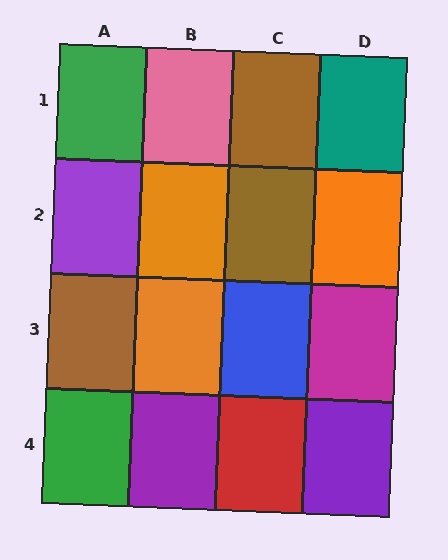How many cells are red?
1 cell is red.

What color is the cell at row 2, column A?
Purple.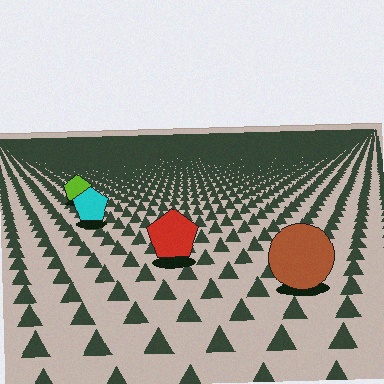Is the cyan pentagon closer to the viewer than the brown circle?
No. The brown circle is closer — you can tell from the texture gradient: the ground texture is coarser near it.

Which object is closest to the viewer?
The brown circle is closest. The texture marks near it are larger and more spread out.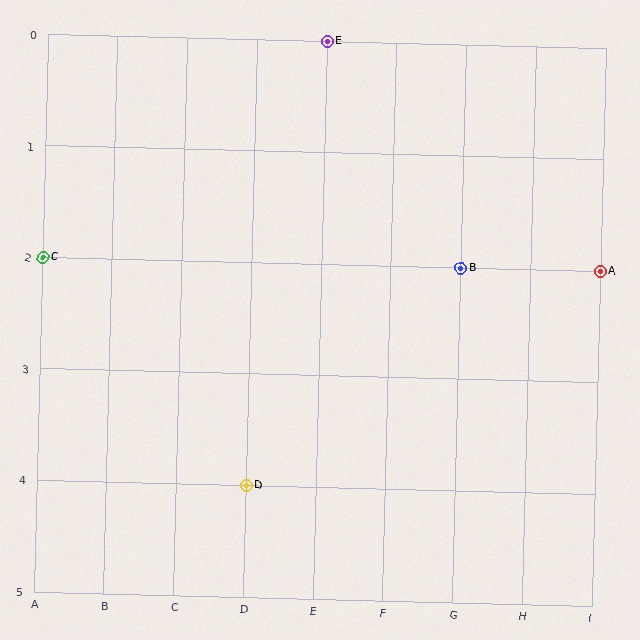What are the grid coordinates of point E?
Point E is at grid coordinates (E, 0).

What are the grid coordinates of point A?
Point A is at grid coordinates (I, 2).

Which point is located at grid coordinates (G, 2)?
Point B is at (G, 2).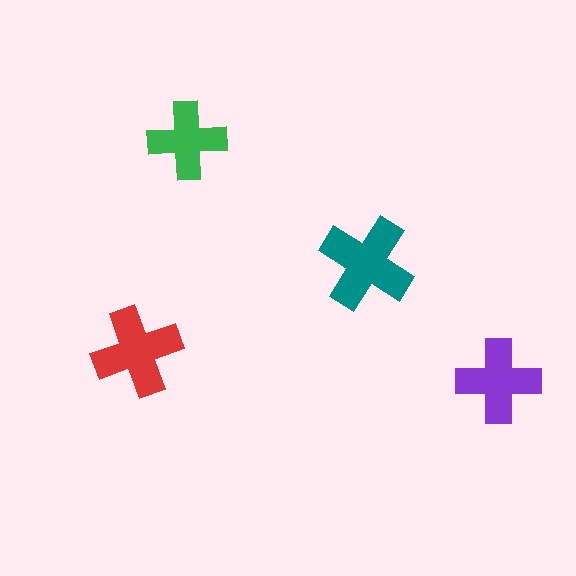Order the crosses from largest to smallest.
the teal one, the red one, the purple one, the green one.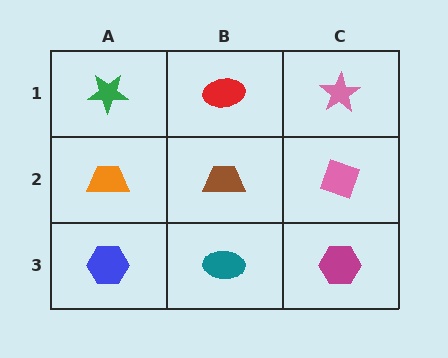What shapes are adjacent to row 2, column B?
A red ellipse (row 1, column B), a teal ellipse (row 3, column B), an orange trapezoid (row 2, column A), a pink diamond (row 2, column C).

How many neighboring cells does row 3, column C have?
2.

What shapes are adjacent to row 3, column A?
An orange trapezoid (row 2, column A), a teal ellipse (row 3, column B).